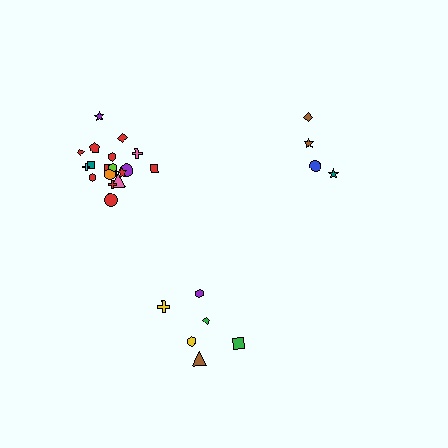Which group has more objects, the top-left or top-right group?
The top-left group.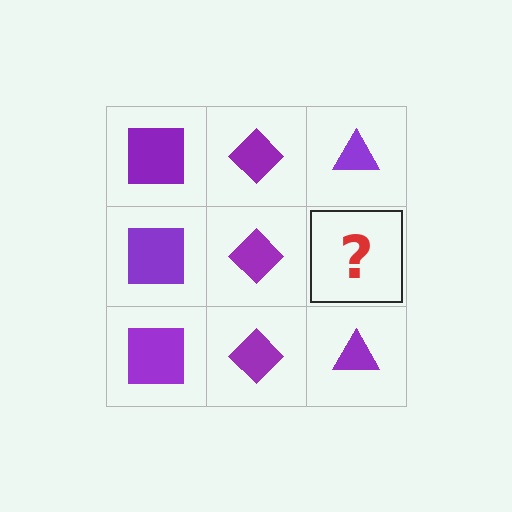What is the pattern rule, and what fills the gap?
The rule is that each column has a consistent shape. The gap should be filled with a purple triangle.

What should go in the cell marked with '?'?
The missing cell should contain a purple triangle.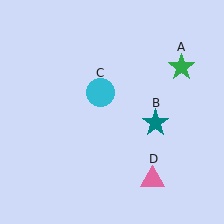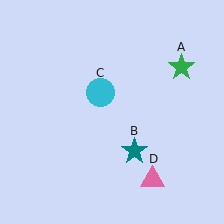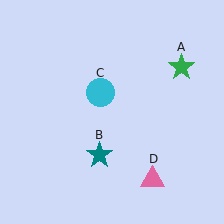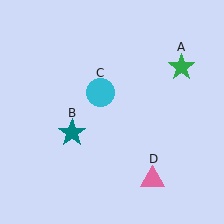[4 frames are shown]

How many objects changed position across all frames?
1 object changed position: teal star (object B).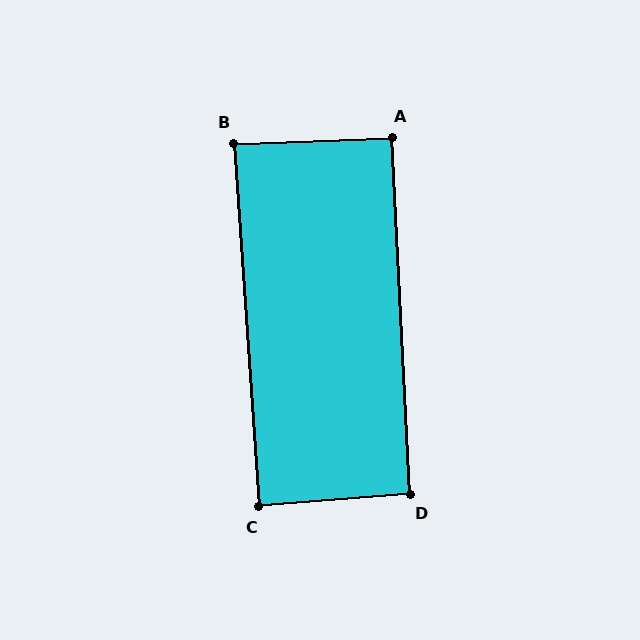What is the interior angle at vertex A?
Approximately 91 degrees (approximately right).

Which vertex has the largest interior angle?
D, at approximately 92 degrees.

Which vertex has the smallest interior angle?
B, at approximately 88 degrees.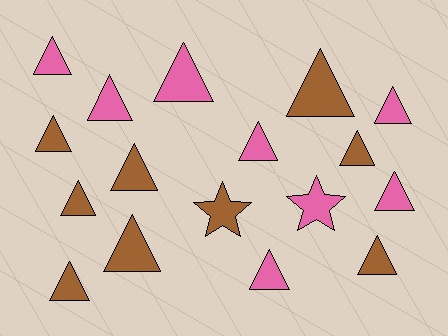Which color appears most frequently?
Brown, with 9 objects.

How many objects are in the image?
There are 17 objects.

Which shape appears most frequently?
Triangle, with 15 objects.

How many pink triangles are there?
There are 7 pink triangles.